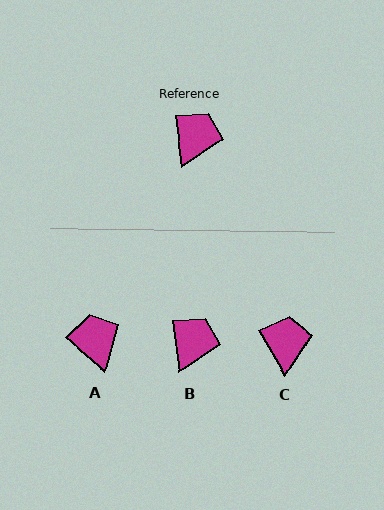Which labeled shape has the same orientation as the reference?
B.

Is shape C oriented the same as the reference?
No, it is off by about 23 degrees.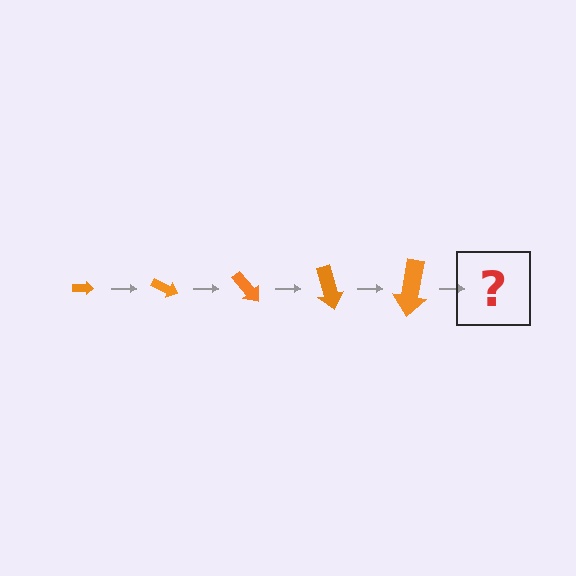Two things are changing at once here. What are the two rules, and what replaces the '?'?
The two rules are that the arrow grows larger each step and it rotates 25 degrees each step. The '?' should be an arrow, larger than the previous one and rotated 125 degrees from the start.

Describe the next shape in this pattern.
It should be an arrow, larger than the previous one and rotated 125 degrees from the start.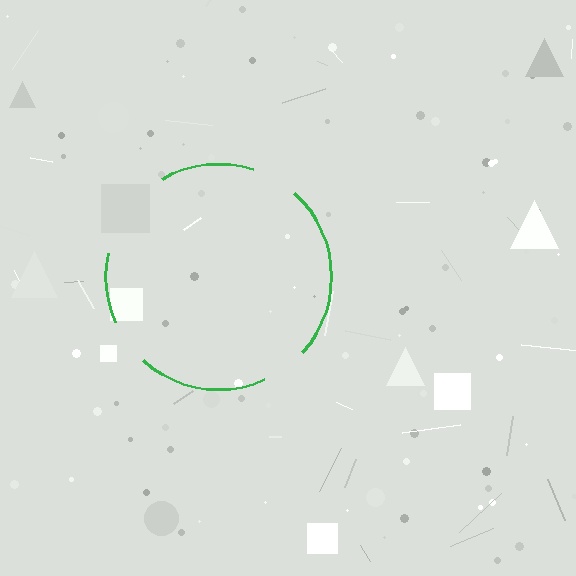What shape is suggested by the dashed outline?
The dashed outline suggests a circle.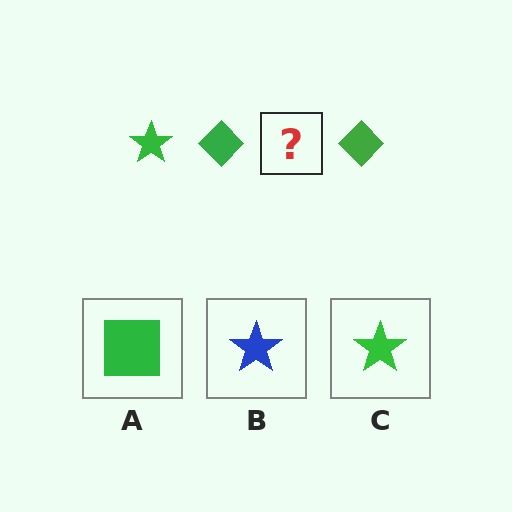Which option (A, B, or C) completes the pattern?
C.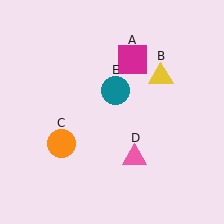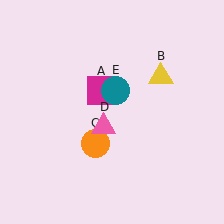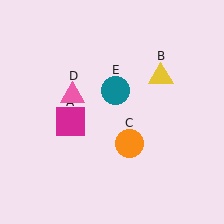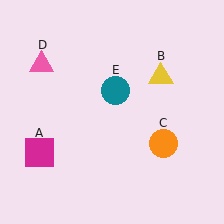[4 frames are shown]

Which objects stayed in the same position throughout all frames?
Yellow triangle (object B) and teal circle (object E) remained stationary.